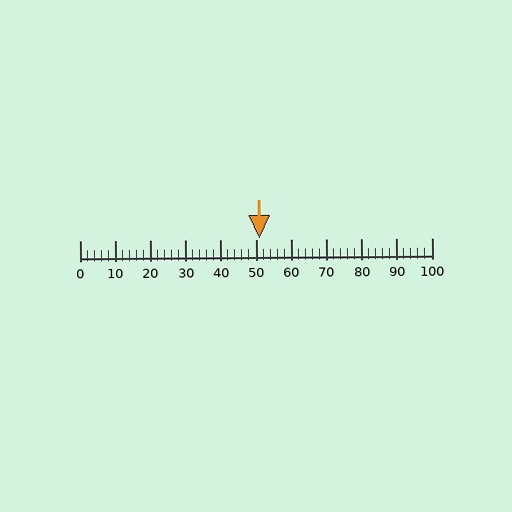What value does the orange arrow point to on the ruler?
The orange arrow points to approximately 51.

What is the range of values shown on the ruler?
The ruler shows values from 0 to 100.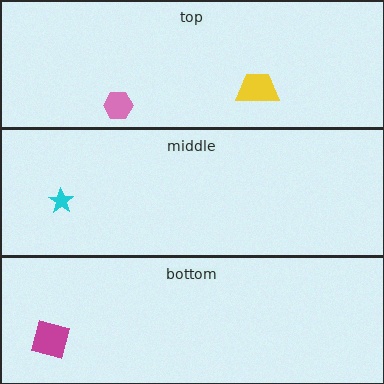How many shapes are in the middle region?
1.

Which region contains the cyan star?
The middle region.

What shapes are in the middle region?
The cyan star.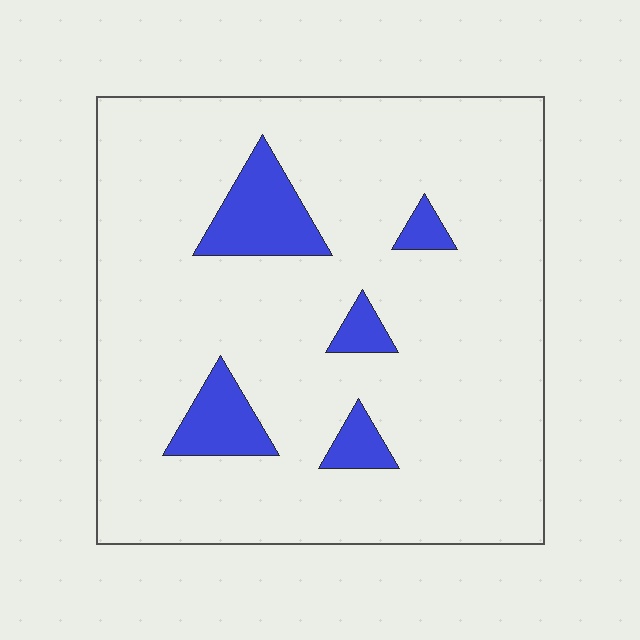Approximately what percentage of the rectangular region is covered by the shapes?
Approximately 10%.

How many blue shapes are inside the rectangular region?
5.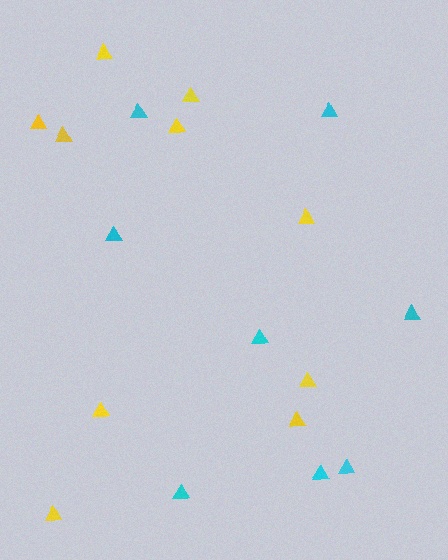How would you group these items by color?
There are 2 groups: one group of yellow triangles (10) and one group of cyan triangles (8).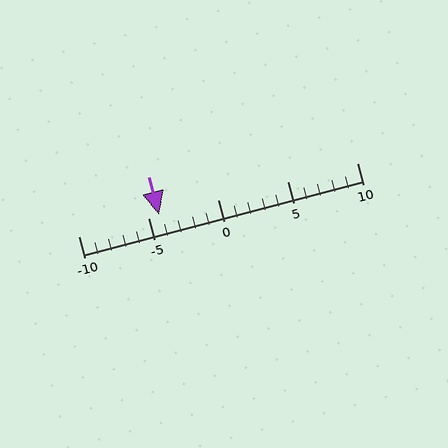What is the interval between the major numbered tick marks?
The major tick marks are spaced 5 units apart.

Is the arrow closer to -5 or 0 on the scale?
The arrow is closer to -5.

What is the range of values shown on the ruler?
The ruler shows values from -10 to 10.